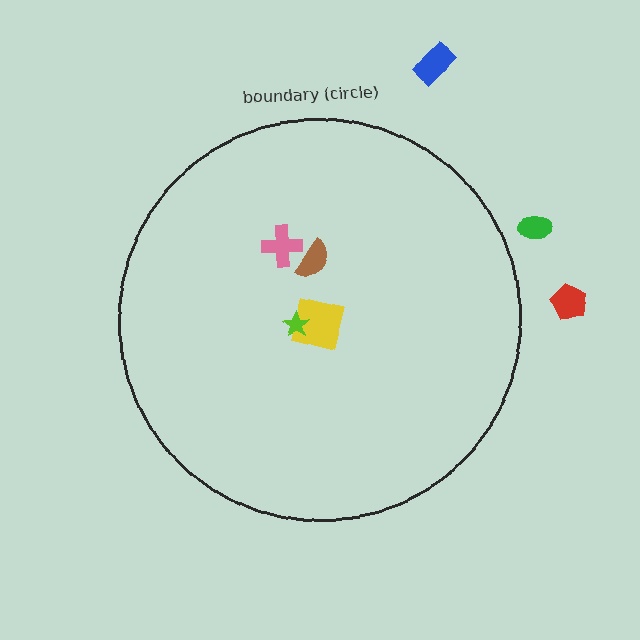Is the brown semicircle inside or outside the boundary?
Inside.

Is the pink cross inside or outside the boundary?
Inside.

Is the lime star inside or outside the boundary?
Inside.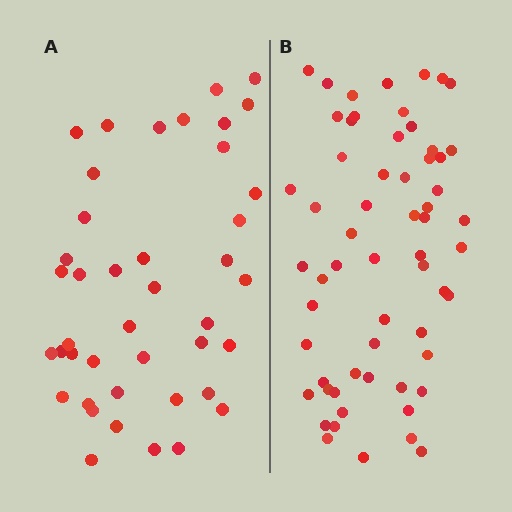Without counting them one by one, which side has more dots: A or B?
Region B (the right region) has more dots.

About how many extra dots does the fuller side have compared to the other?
Region B has approximately 20 more dots than region A.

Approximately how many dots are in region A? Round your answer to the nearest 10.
About 40 dots. (The exact count is 42, which rounds to 40.)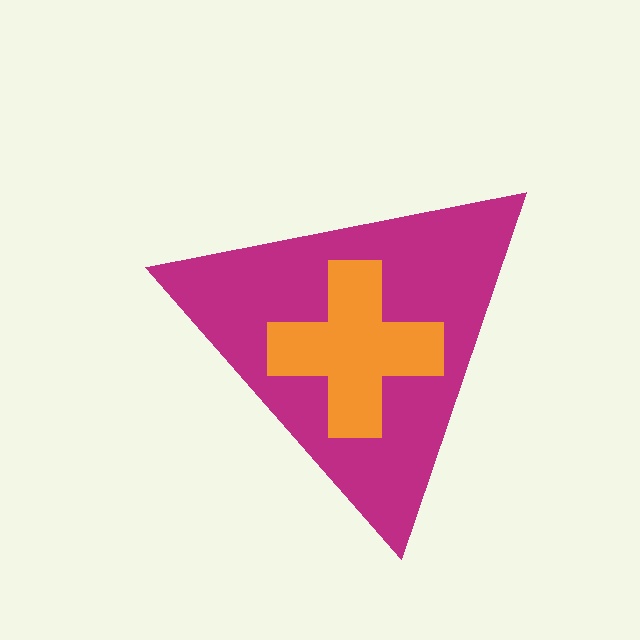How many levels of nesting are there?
2.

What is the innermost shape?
The orange cross.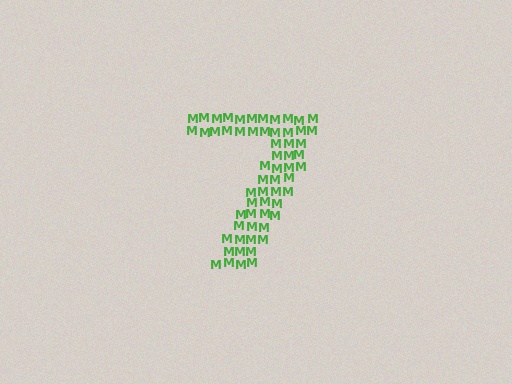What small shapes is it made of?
It is made of small letter M's.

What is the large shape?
The large shape is the digit 7.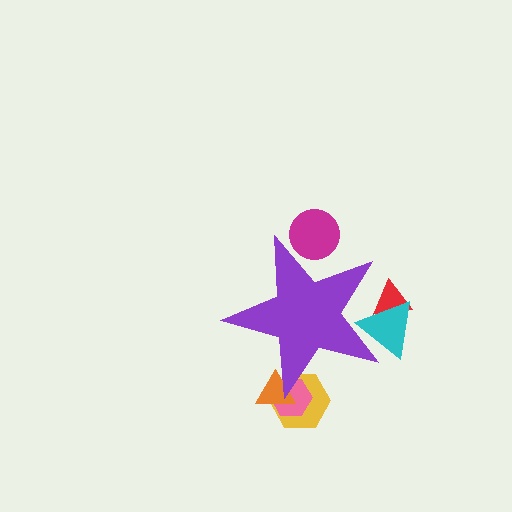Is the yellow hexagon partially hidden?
Yes, the yellow hexagon is partially hidden behind the purple star.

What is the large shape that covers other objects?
A purple star.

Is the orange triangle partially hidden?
Yes, the orange triangle is partially hidden behind the purple star.